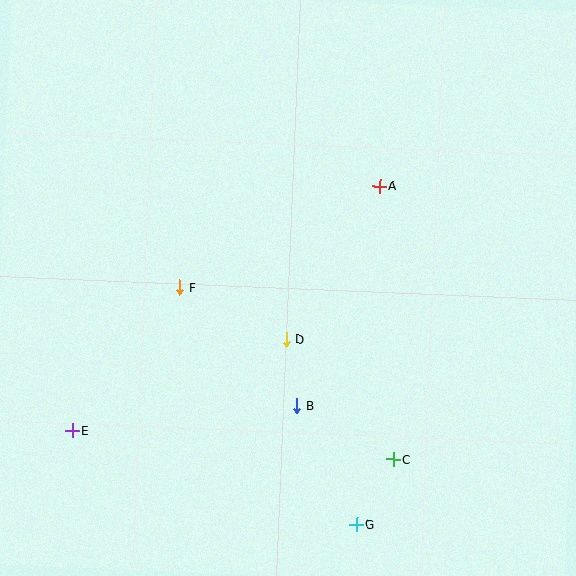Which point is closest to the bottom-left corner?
Point E is closest to the bottom-left corner.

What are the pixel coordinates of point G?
Point G is at (356, 524).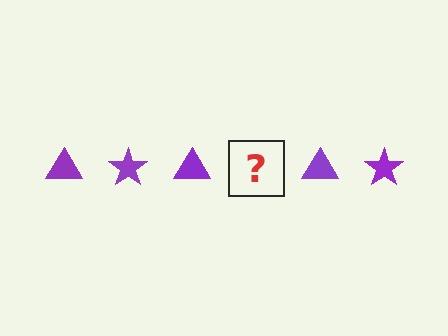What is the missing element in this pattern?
The missing element is a purple star.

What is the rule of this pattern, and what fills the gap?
The rule is that the pattern cycles through triangle, star shapes in purple. The gap should be filled with a purple star.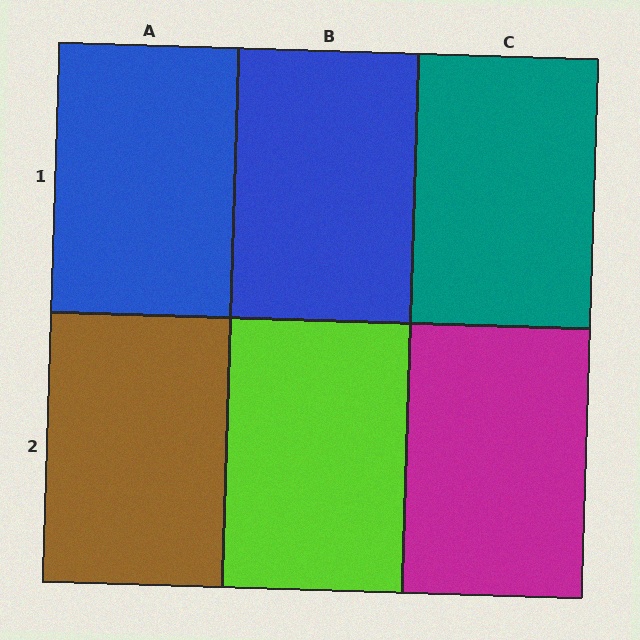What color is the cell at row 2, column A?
Brown.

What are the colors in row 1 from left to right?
Blue, blue, teal.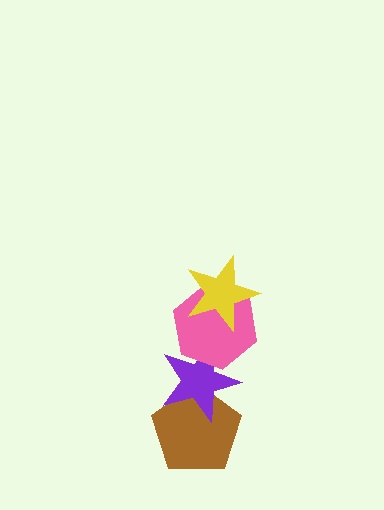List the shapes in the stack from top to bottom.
From top to bottom: the yellow star, the pink hexagon, the purple star, the brown pentagon.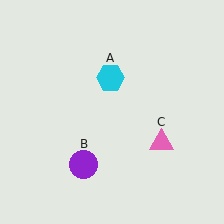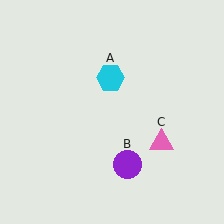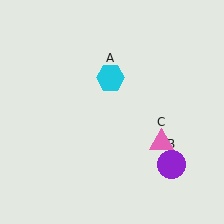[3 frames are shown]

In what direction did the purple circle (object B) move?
The purple circle (object B) moved right.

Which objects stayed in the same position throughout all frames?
Cyan hexagon (object A) and pink triangle (object C) remained stationary.